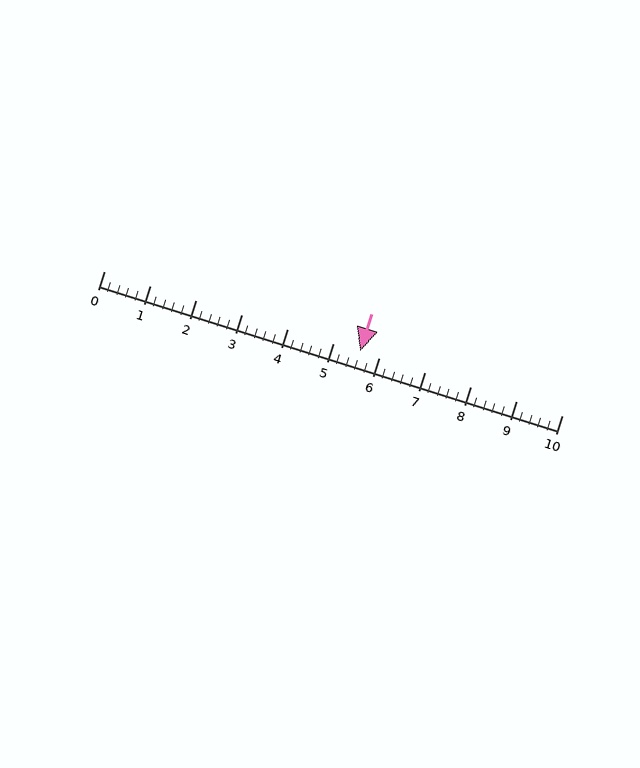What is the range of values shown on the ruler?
The ruler shows values from 0 to 10.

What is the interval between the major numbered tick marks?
The major tick marks are spaced 1 units apart.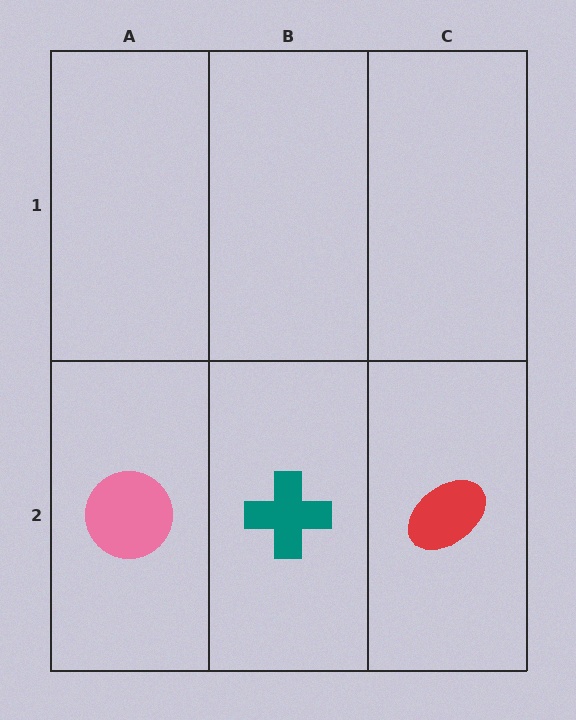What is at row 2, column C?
A red ellipse.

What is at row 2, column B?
A teal cross.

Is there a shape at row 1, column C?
No, that cell is empty.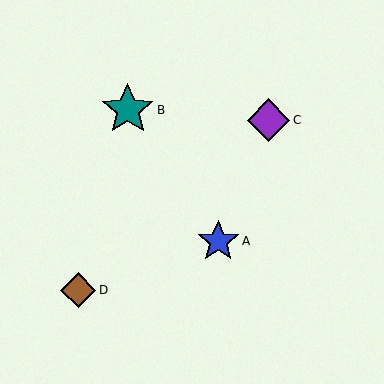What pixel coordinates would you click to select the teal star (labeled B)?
Click at (128, 110) to select the teal star B.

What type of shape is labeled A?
Shape A is a blue star.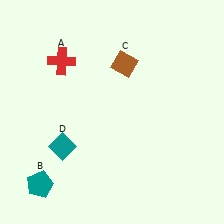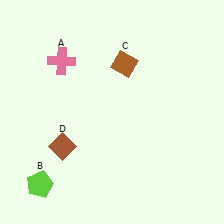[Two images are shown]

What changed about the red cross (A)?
In Image 1, A is red. In Image 2, it changed to pink.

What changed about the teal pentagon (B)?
In Image 1, B is teal. In Image 2, it changed to lime.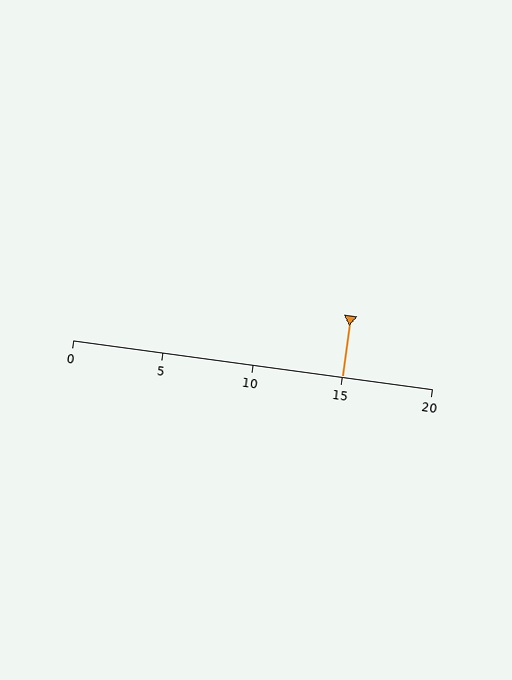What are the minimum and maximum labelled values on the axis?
The axis runs from 0 to 20.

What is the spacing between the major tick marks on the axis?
The major ticks are spaced 5 apart.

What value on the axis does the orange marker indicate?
The marker indicates approximately 15.